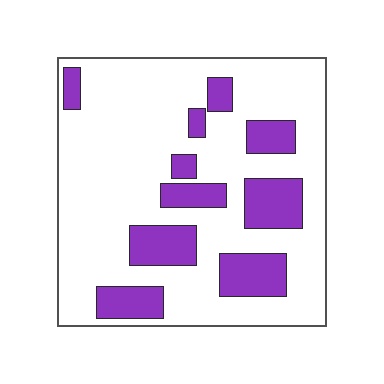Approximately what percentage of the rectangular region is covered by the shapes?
Approximately 25%.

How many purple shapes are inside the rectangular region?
10.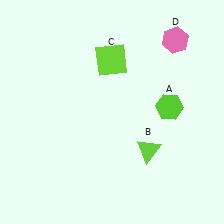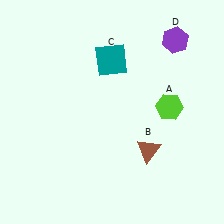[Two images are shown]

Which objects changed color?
B changed from lime to brown. C changed from lime to teal. D changed from pink to purple.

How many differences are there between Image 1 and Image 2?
There are 3 differences between the two images.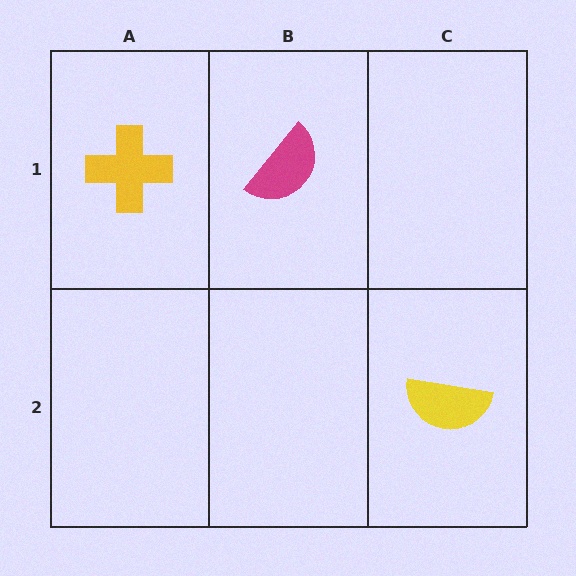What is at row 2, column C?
A yellow semicircle.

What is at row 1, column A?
A yellow cross.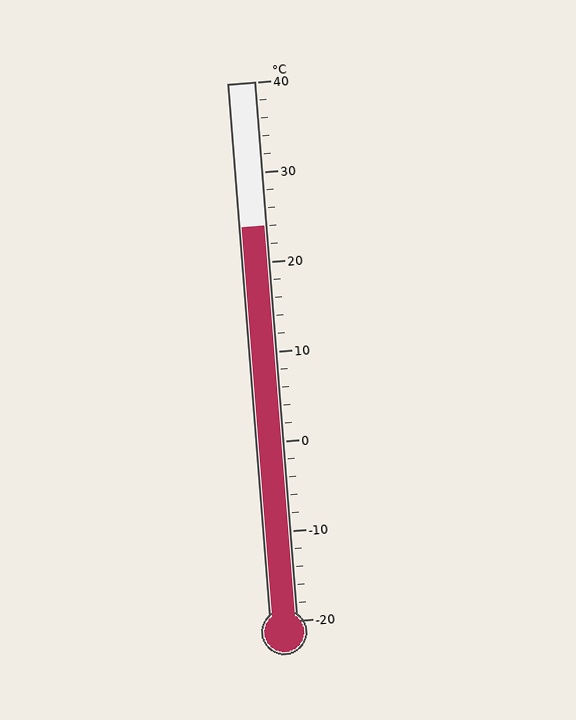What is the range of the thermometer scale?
The thermometer scale ranges from -20°C to 40°C.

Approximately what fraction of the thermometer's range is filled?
The thermometer is filled to approximately 75% of its range.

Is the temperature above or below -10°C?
The temperature is above -10°C.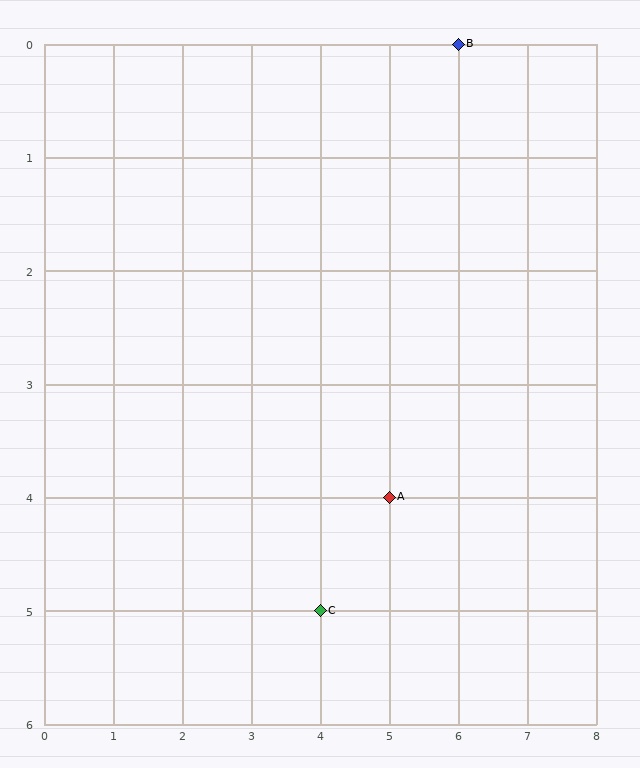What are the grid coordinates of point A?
Point A is at grid coordinates (5, 4).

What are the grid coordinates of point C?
Point C is at grid coordinates (4, 5).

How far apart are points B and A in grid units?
Points B and A are 1 column and 4 rows apart (about 4.1 grid units diagonally).